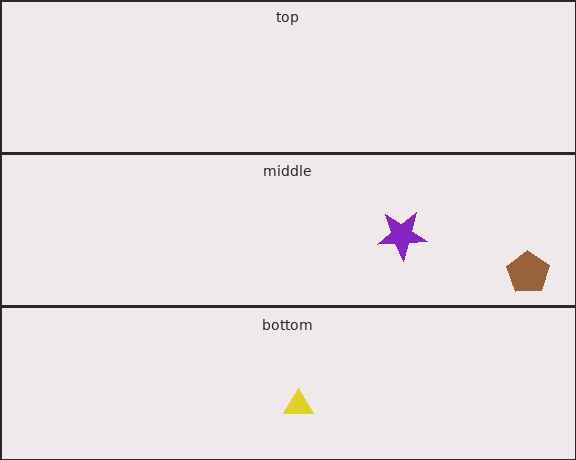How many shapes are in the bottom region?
1.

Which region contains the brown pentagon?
The middle region.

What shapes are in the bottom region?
The yellow triangle.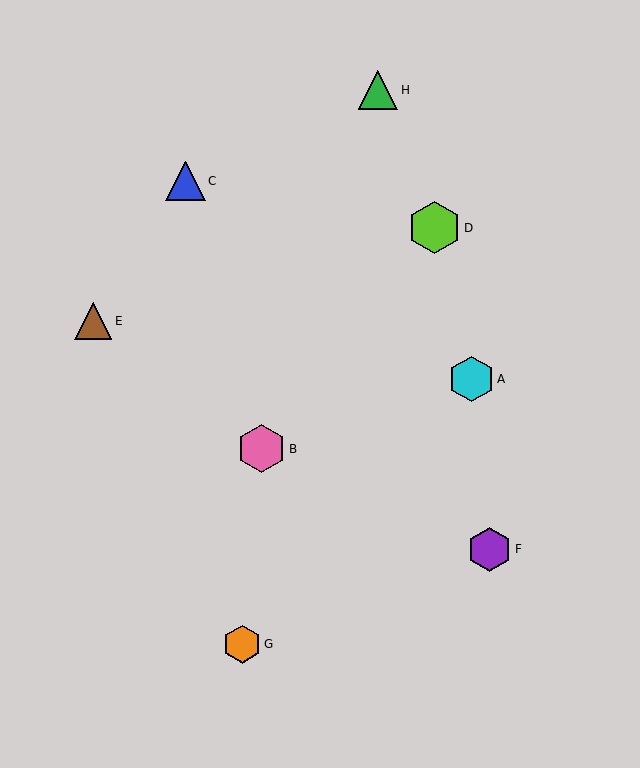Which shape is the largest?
The lime hexagon (labeled D) is the largest.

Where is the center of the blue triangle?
The center of the blue triangle is at (185, 181).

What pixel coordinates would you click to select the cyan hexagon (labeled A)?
Click at (471, 379) to select the cyan hexagon A.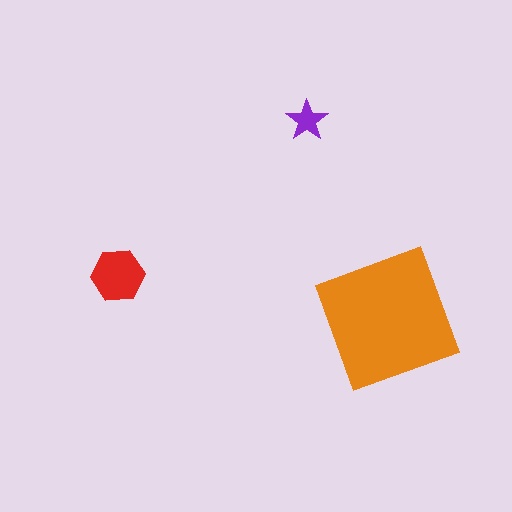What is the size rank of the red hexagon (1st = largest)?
2nd.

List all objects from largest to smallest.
The orange square, the red hexagon, the purple star.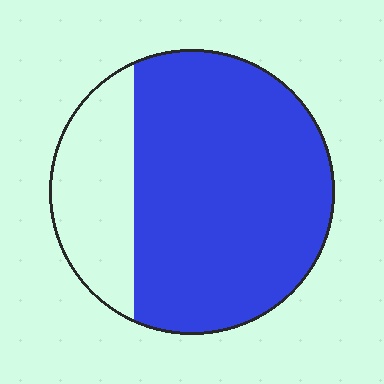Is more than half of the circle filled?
Yes.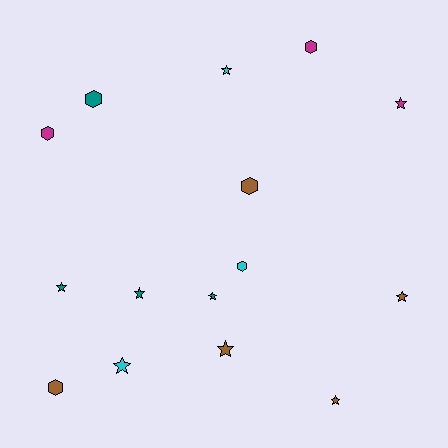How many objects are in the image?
There are 15 objects.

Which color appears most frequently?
Brown, with 5 objects.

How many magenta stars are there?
There is 1 magenta star.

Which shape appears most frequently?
Star, with 9 objects.